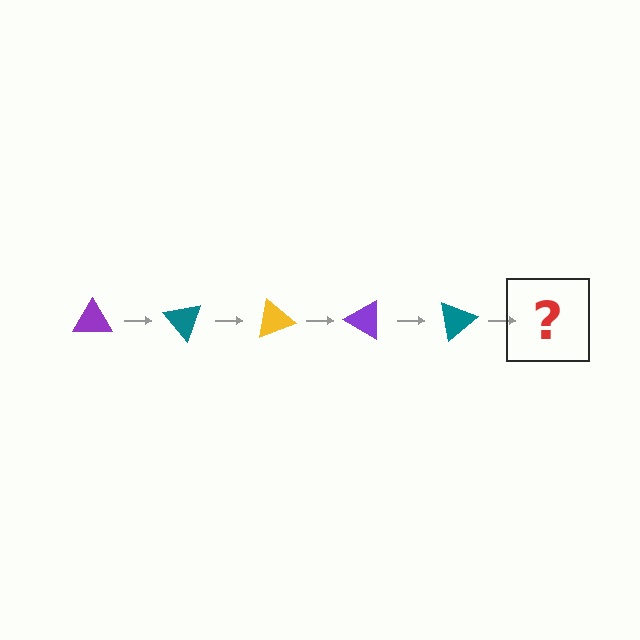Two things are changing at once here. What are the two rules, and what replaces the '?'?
The two rules are that it rotates 50 degrees each step and the color cycles through purple, teal, and yellow. The '?' should be a yellow triangle, rotated 250 degrees from the start.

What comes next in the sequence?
The next element should be a yellow triangle, rotated 250 degrees from the start.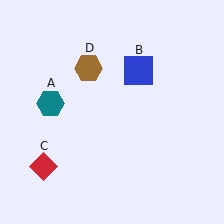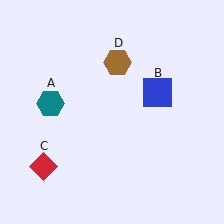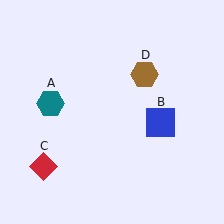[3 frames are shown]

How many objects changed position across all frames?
2 objects changed position: blue square (object B), brown hexagon (object D).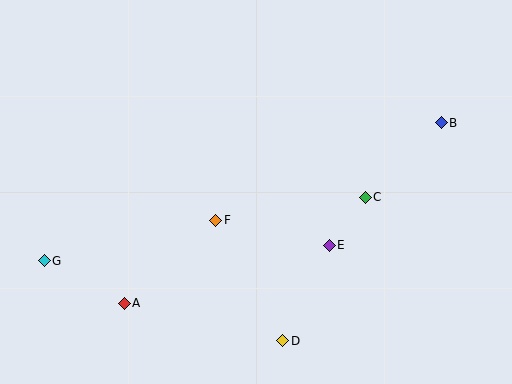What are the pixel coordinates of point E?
Point E is at (329, 245).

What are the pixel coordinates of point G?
Point G is at (44, 261).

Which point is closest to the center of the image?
Point F at (216, 220) is closest to the center.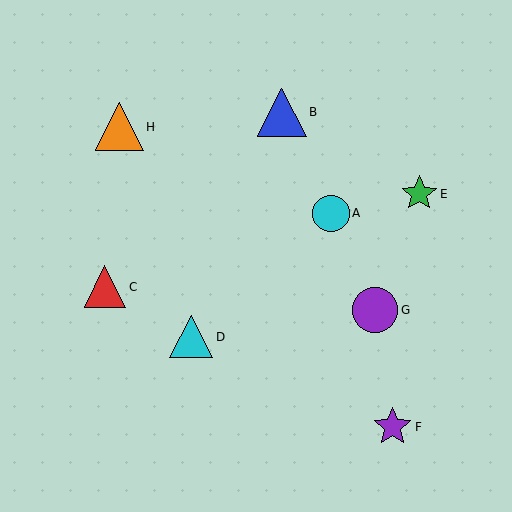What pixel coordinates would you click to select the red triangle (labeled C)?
Click at (105, 287) to select the red triangle C.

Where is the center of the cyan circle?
The center of the cyan circle is at (331, 213).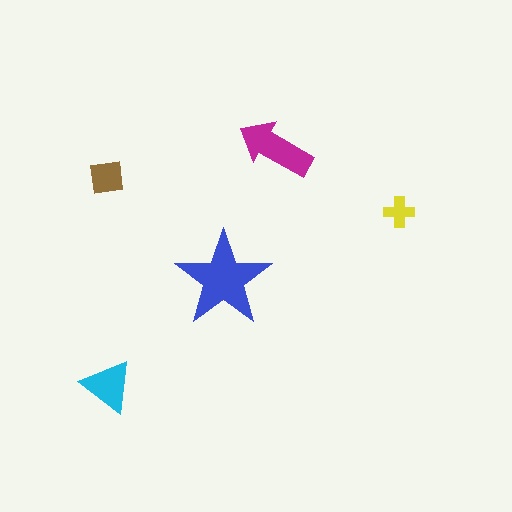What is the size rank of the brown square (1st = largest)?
4th.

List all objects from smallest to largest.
The yellow cross, the brown square, the cyan triangle, the magenta arrow, the blue star.